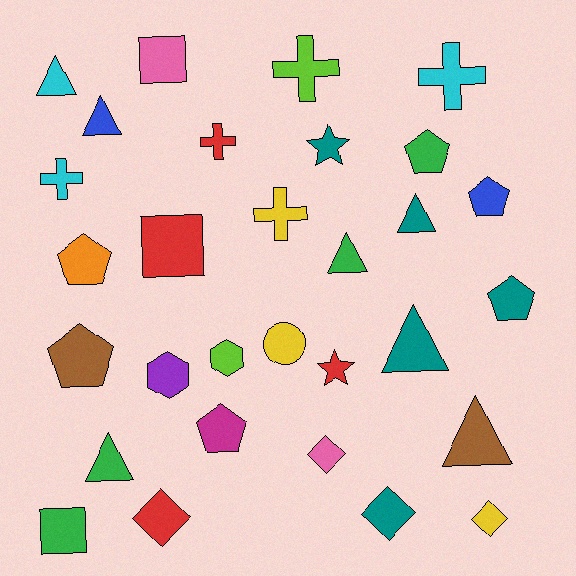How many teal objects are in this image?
There are 5 teal objects.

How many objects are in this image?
There are 30 objects.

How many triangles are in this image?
There are 7 triangles.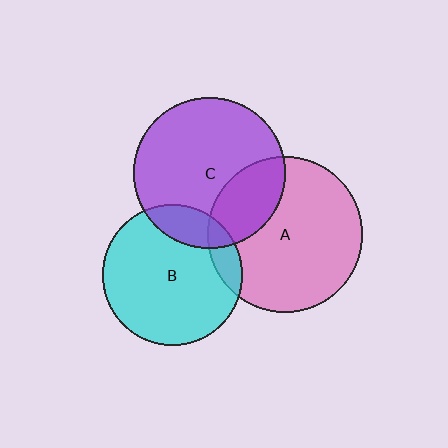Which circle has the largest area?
Circle A (pink).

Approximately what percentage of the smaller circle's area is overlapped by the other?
Approximately 10%.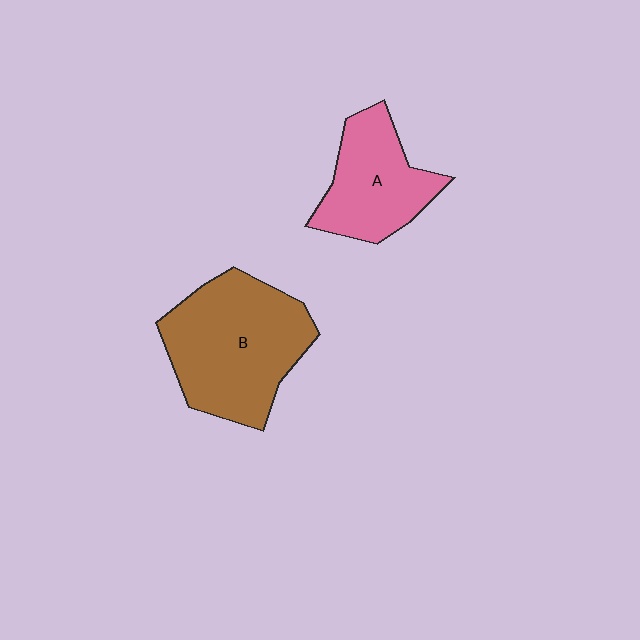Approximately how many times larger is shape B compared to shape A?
Approximately 1.5 times.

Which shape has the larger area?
Shape B (brown).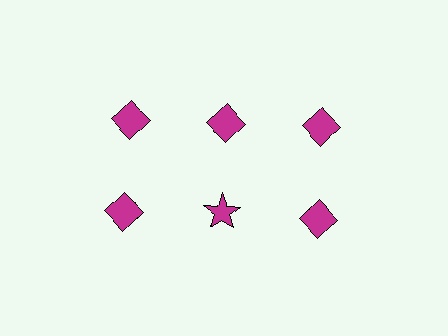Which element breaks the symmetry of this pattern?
The magenta star in the second row, second from left column breaks the symmetry. All other shapes are magenta diamonds.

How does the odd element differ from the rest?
It has a different shape: star instead of diamond.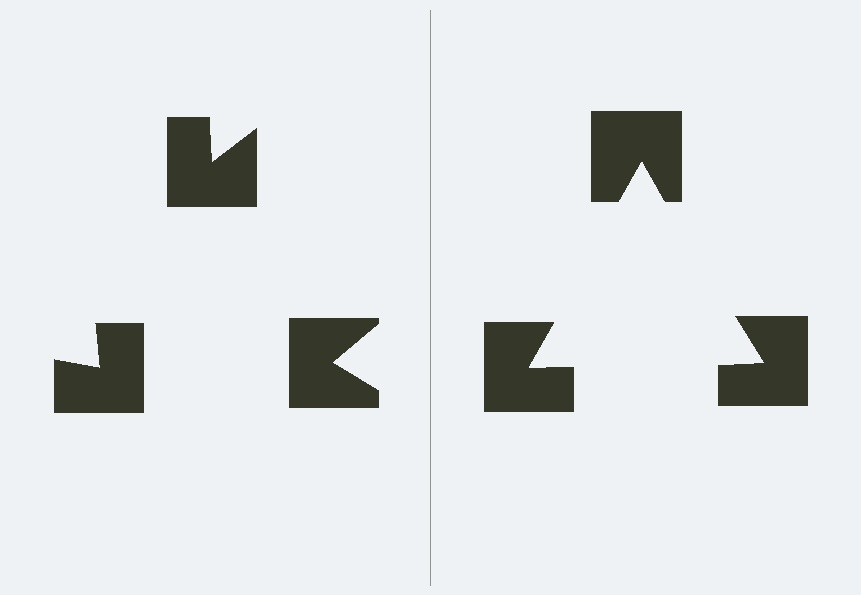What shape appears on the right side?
An illusory triangle.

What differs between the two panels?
The notched squares are positioned identically on both sides; only the wedge orientations differ. On the right they align to a triangle; on the left they are misaligned.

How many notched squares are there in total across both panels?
6 — 3 on each side.